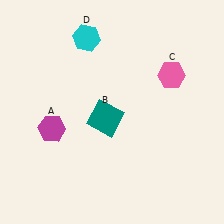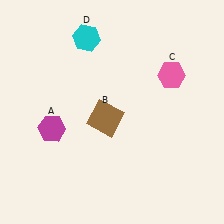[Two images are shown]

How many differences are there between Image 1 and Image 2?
There is 1 difference between the two images.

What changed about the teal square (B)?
In Image 1, B is teal. In Image 2, it changed to brown.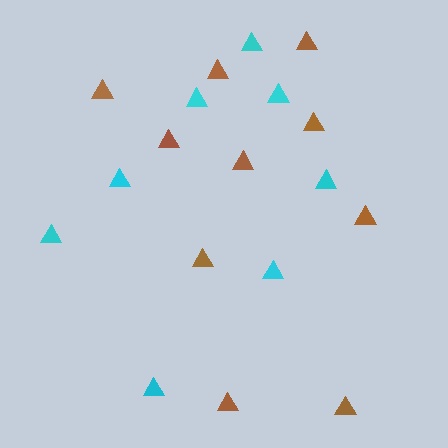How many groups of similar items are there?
There are 2 groups: one group of cyan triangles (8) and one group of brown triangles (10).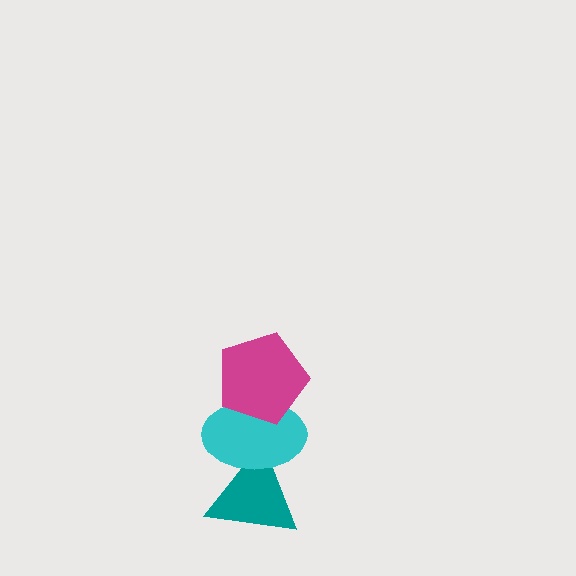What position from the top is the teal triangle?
The teal triangle is 3rd from the top.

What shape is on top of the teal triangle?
The cyan ellipse is on top of the teal triangle.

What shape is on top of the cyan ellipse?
The magenta pentagon is on top of the cyan ellipse.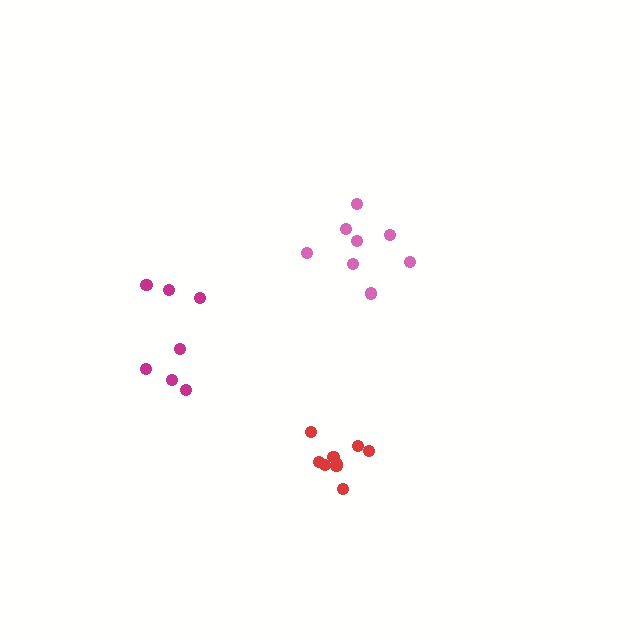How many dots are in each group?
Group 1: 7 dots, Group 2: 9 dots, Group 3: 8 dots (24 total).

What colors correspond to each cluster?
The clusters are colored: magenta, red, pink.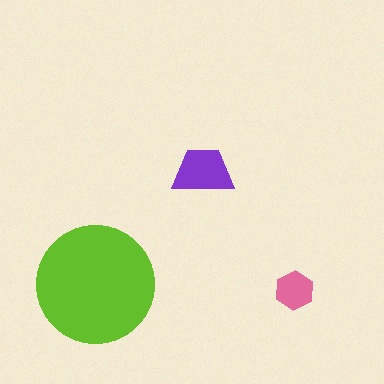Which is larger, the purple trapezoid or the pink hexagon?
The purple trapezoid.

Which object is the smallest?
The pink hexagon.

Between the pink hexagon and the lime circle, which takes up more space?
The lime circle.